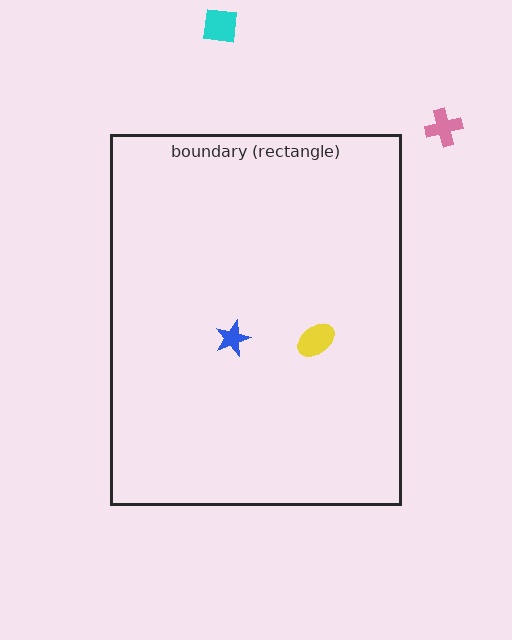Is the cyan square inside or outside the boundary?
Outside.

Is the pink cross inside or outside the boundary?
Outside.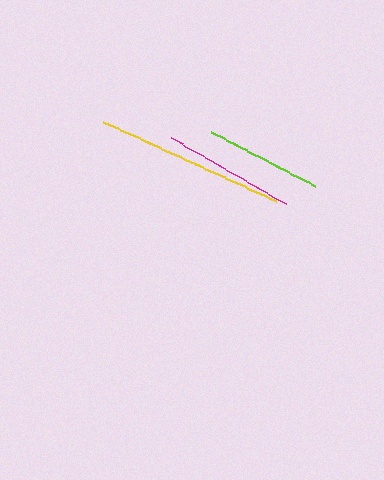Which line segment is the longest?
The yellow line is the longest at approximately 190 pixels.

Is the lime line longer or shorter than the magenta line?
The magenta line is longer than the lime line.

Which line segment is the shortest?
The lime line is the shortest at approximately 117 pixels.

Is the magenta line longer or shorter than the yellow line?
The yellow line is longer than the magenta line.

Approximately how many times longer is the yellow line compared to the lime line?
The yellow line is approximately 1.6 times the length of the lime line.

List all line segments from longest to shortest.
From longest to shortest: yellow, magenta, lime.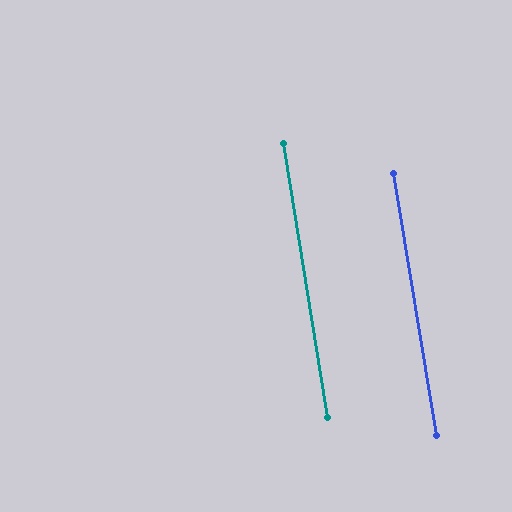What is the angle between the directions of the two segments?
Approximately 0 degrees.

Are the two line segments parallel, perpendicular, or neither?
Parallel — their directions differ by only 0.1°.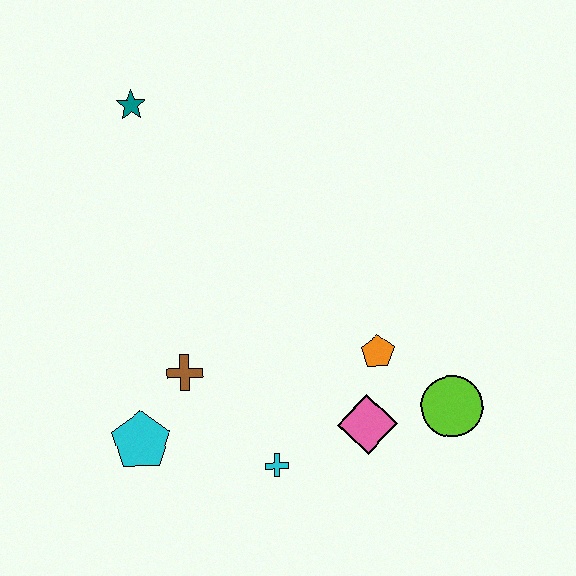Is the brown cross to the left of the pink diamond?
Yes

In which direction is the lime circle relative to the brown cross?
The lime circle is to the right of the brown cross.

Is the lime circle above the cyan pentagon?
Yes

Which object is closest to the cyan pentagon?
The brown cross is closest to the cyan pentagon.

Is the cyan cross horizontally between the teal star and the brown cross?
No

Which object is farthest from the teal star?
The lime circle is farthest from the teal star.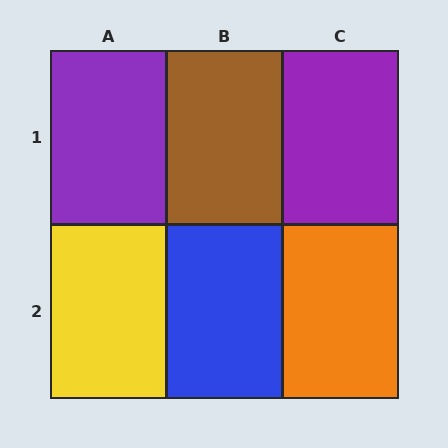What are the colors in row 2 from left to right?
Yellow, blue, orange.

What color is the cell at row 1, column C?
Purple.